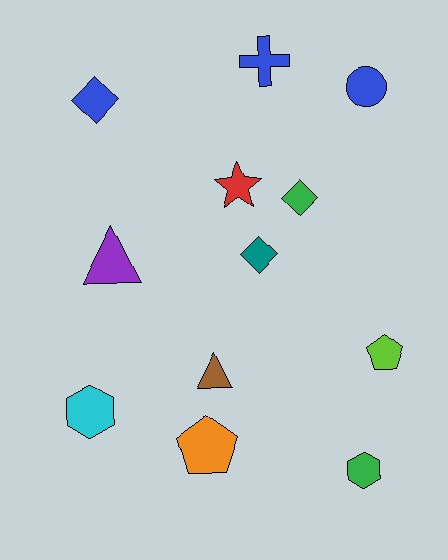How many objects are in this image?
There are 12 objects.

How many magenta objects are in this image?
There are no magenta objects.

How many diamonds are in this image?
There are 3 diamonds.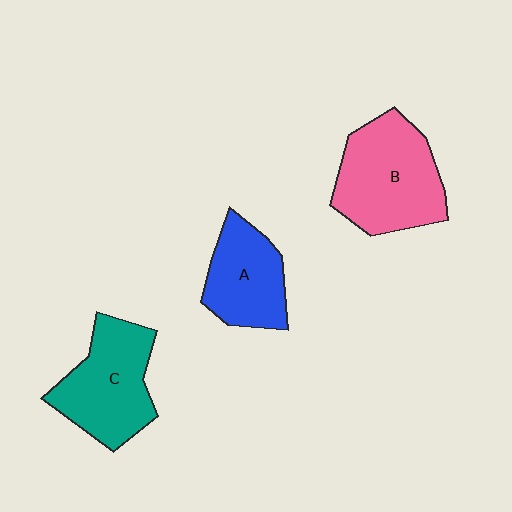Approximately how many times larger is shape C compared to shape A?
Approximately 1.3 times.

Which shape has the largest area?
Shape B (pink).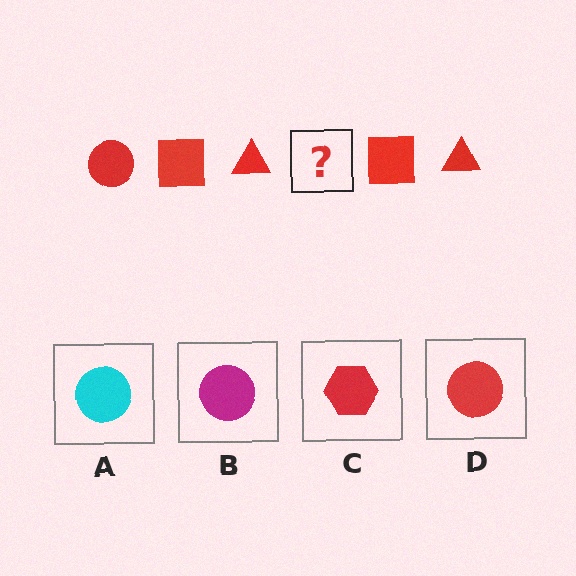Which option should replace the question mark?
Option D.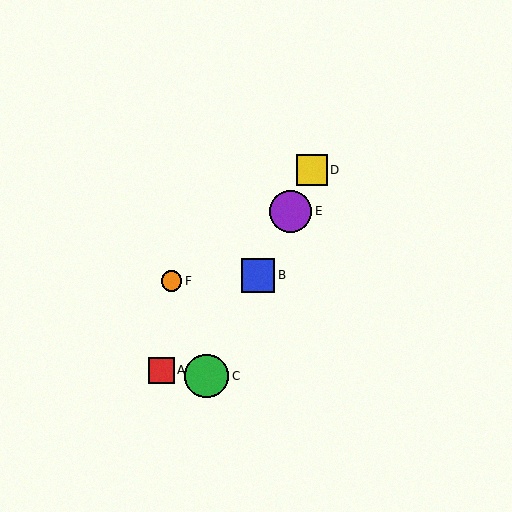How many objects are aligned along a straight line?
4 objects (B, C, D, E) are aligned along a straight line.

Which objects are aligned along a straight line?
Objects B, C, D, E are aligned along a straight line.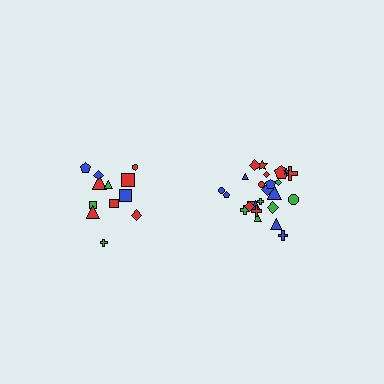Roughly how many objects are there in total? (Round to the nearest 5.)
Roughly 35 objects in total.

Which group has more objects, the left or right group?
The right group.